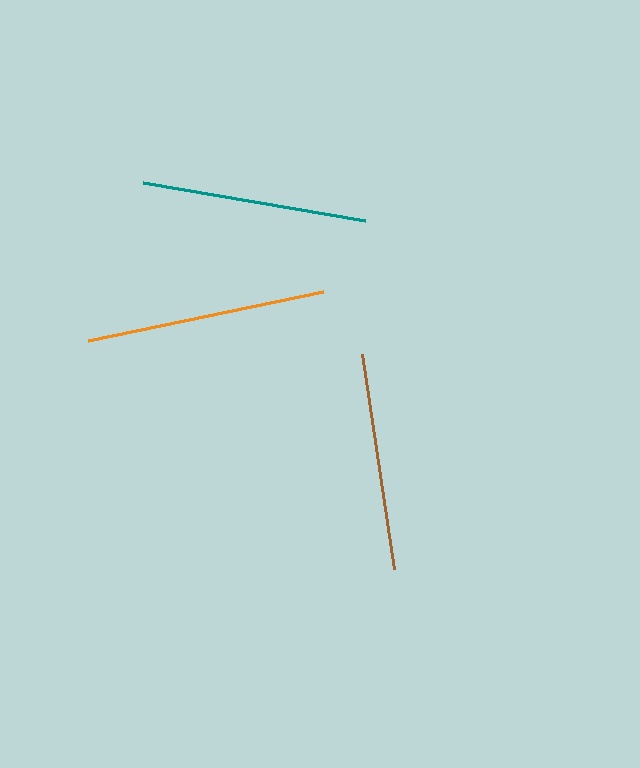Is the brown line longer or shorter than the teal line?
The teal line is longer than the brown line.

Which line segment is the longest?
The orange line is the longest at approximately 240 pixels.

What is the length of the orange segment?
The orange segment is approximately 240 pixels long.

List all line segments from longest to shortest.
From longest to shortest: orange, teal, brown.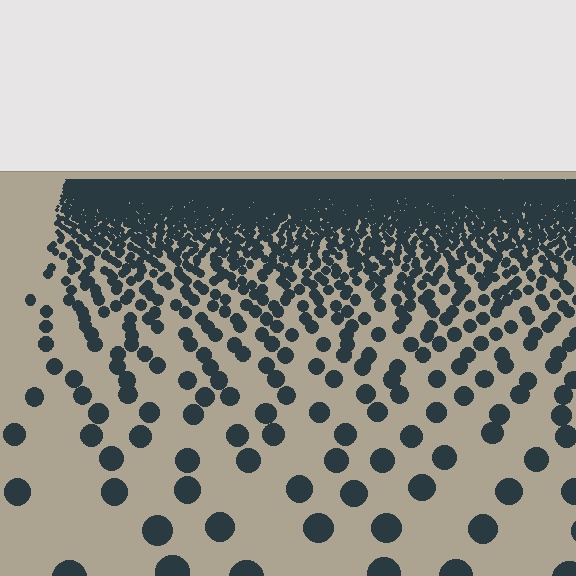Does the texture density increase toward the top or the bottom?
Density increases toward the top.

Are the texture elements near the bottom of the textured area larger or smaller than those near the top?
Larger. Near the bottom, elements are closer to the viewer and appear at a bigger on-screen size.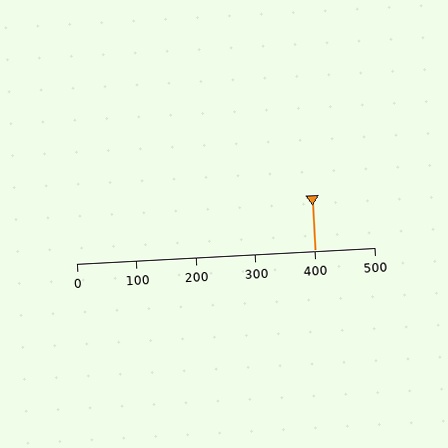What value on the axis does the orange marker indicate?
The marker indicates approximately 400.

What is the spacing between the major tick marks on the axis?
The major ticks are spaced 100 apart.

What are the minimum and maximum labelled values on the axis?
The axis runs from 0 to 500.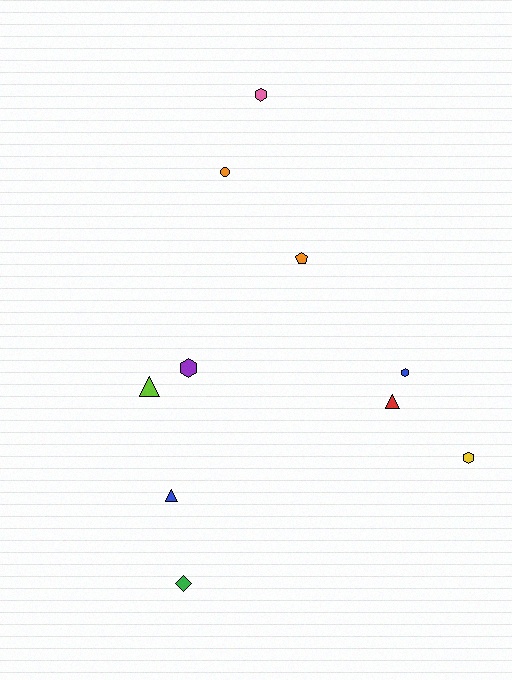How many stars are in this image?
There are no stars.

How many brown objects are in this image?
There are no brown objects.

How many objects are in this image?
There are 10 objects.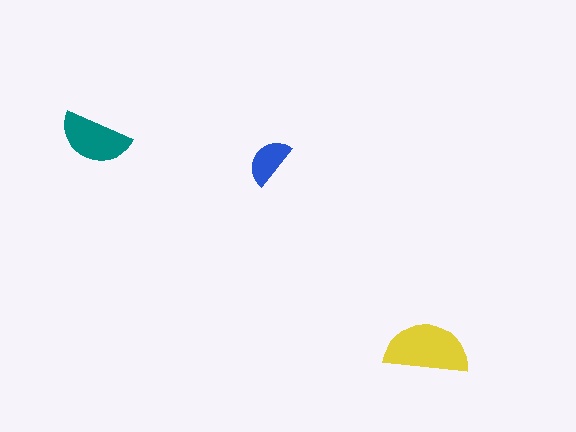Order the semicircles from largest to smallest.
the yellow one, the teal one, the blue one.